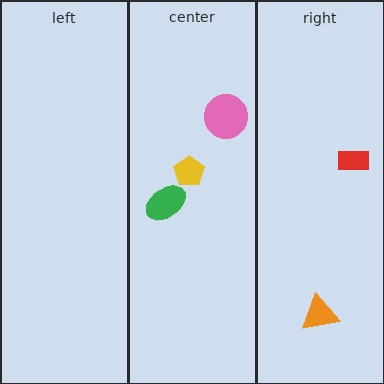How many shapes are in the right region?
2.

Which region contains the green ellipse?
The center region.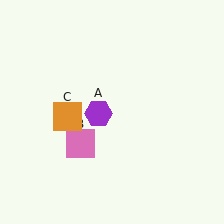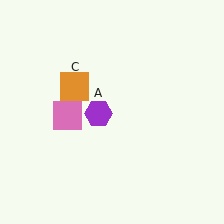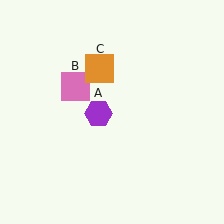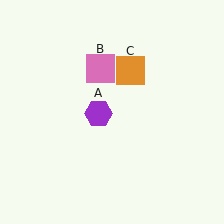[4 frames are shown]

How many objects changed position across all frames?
2 objects changed position: pink square (object B), orange square (object C).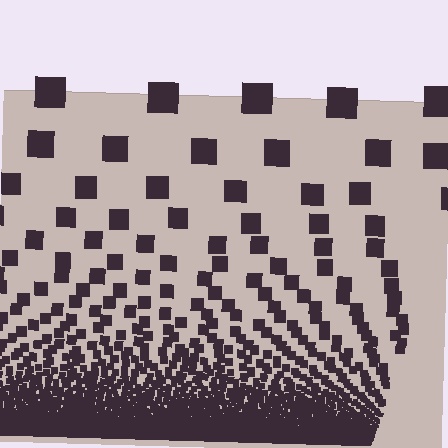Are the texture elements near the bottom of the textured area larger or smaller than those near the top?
Smaller. The gradient is inverted — elements near the bottom are smaller and denser.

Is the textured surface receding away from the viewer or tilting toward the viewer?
The surface appears to tilt toward the viewer. Texture elements get larger and sparser toward the top.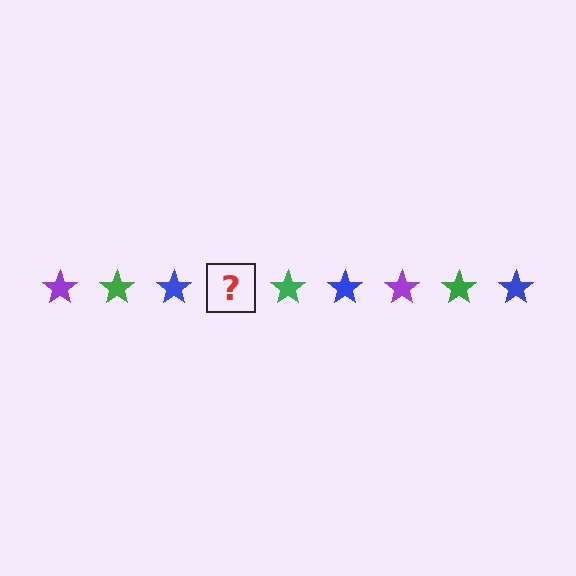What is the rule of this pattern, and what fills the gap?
The rule is that the pattern cycles through purple, green, blue stars. The gap should be filled with a purple star.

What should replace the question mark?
The question mark should be replaced with a purple star.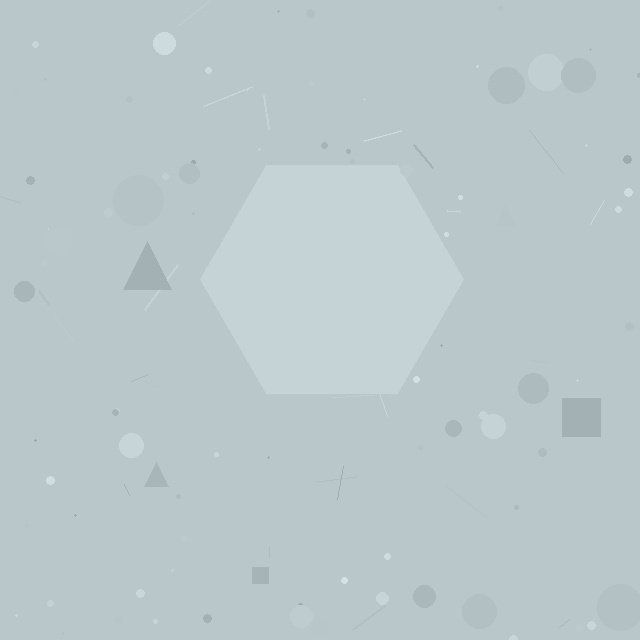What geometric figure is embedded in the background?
A hexagon is embedded in the background.